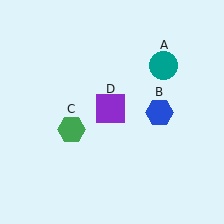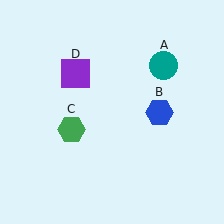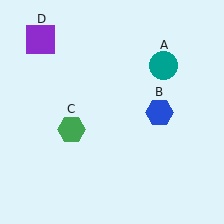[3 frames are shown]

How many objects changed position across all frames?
1 object changed position: purple square (object D).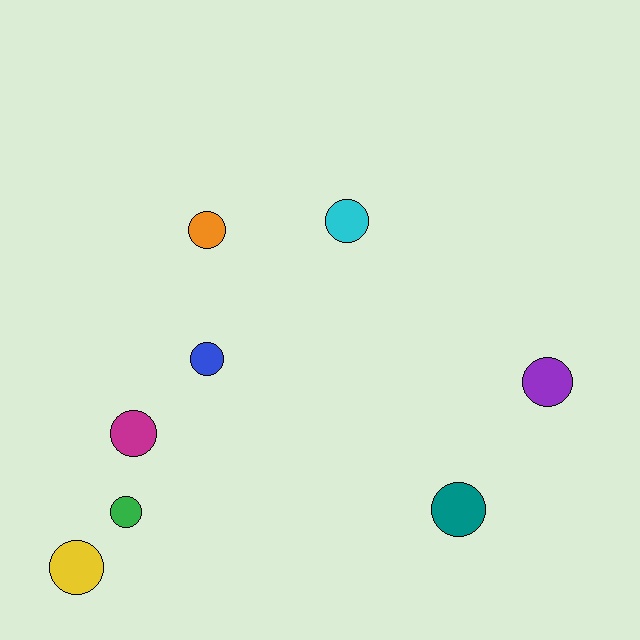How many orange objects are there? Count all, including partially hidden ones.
There is 1 orange object.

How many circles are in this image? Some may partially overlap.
There are 8 circles.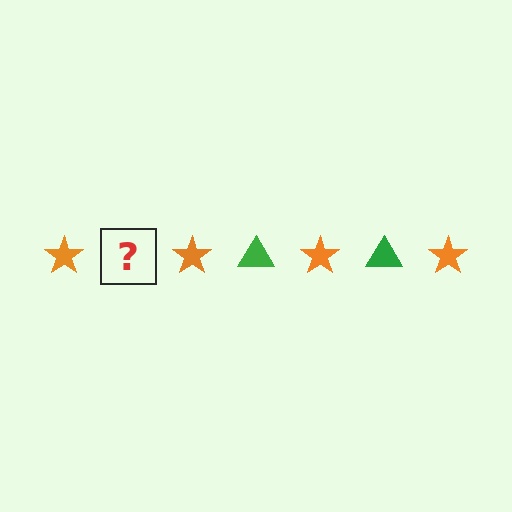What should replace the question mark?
The question mark should be replaced with a green triangle.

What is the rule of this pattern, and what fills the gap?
The rule is that the pattern alternates between orange star and green triangle. The gap should be filled with a green triangle.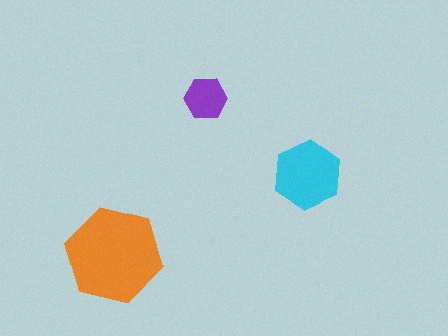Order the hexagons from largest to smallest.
the orange one, the cyan one, the purple one.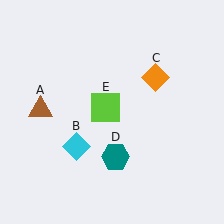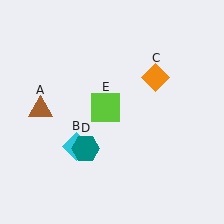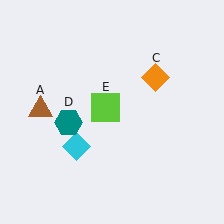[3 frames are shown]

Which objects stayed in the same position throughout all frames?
Brown triangle (object A) and cyan diamond (object B) and orange diamond (object C) and lime square (object E) remained stationary.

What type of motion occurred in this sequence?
The teal hexagon (object D) rotated clockwise around the center of the scene.